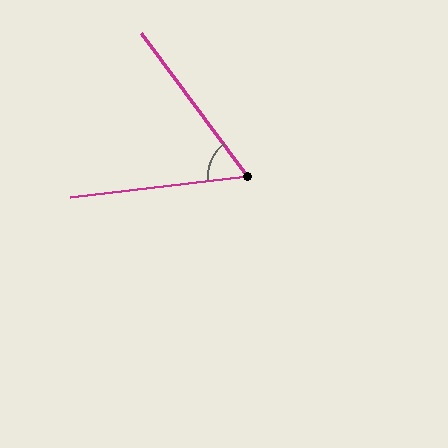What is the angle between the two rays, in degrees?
Approximately 60 degrees.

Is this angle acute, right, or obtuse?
It is acute.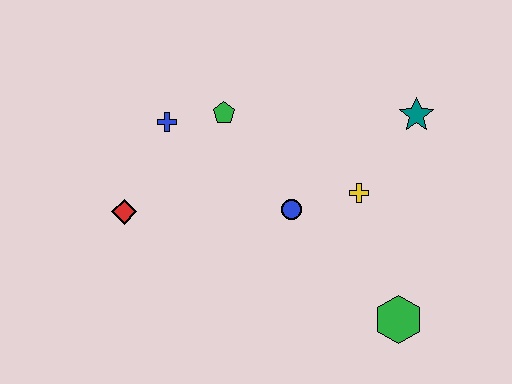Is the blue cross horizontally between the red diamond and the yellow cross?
Yes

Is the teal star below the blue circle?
No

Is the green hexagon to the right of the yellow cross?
Yes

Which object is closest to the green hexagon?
The yellow cross is closest to the green hexagon.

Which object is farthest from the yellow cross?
The red diamond is farthest from the yellow cross.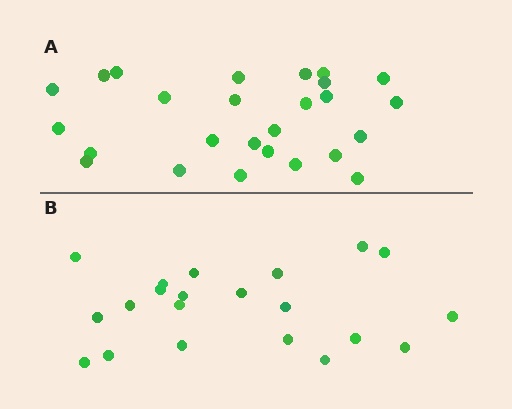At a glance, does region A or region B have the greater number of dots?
Region A (the top region) has more dots.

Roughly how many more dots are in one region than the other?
Region A has about 5 more dots than region B.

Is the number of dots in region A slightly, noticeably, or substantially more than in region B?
Region A has only slightly more — the two regions are fairly close. The ratio is roughly 1.2 to 1.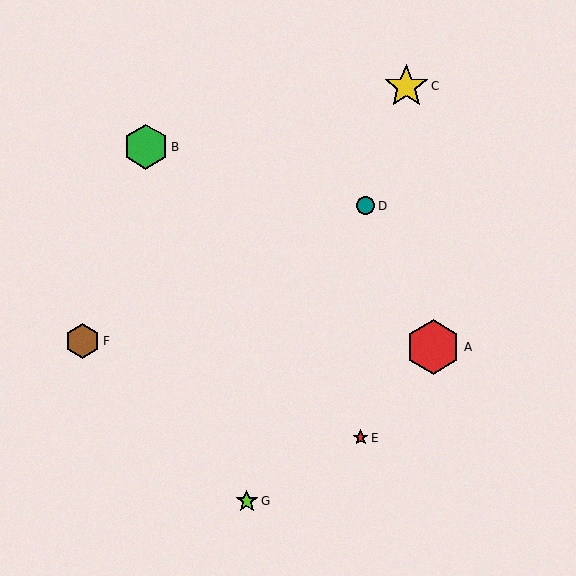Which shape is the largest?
The red hexagon (labeled A) is the largest.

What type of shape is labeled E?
Shape E is a red star.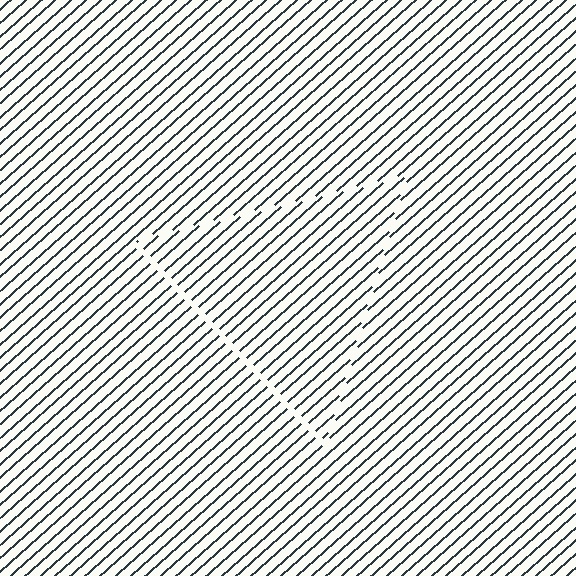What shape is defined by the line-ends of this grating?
An illusory triangle. The interior of the shape contains the same grating, shifted by half a period — the contour is defined by the phase discontinuity where line-ends from the inner and outer gratings abut.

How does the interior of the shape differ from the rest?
The interior of the shape contains the same grating, shifted by half a period — the contour is defined by the phase discontinuity where line-ends from the inner and outer gratings abut.